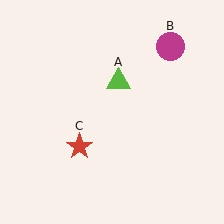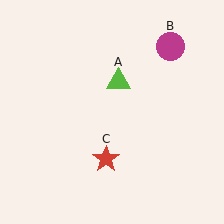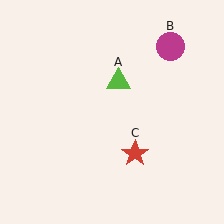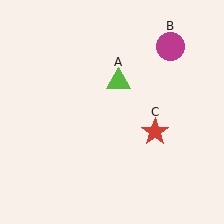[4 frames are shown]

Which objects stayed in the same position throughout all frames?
Lime triangle (object A) and magenta circle (object B) remained stationary.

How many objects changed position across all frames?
1 object changed position: red star (object C).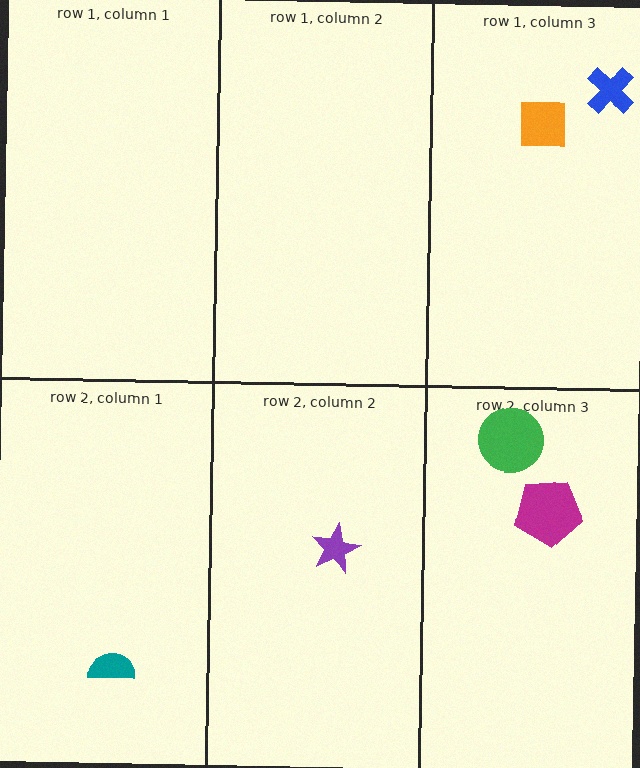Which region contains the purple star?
The row 2, column 2 region.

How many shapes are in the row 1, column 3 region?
2.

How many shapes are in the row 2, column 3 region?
2.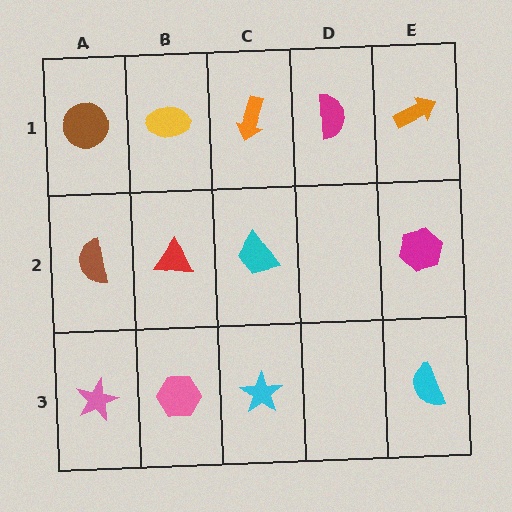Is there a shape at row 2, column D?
No, that cell is empty.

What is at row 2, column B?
A red triangle.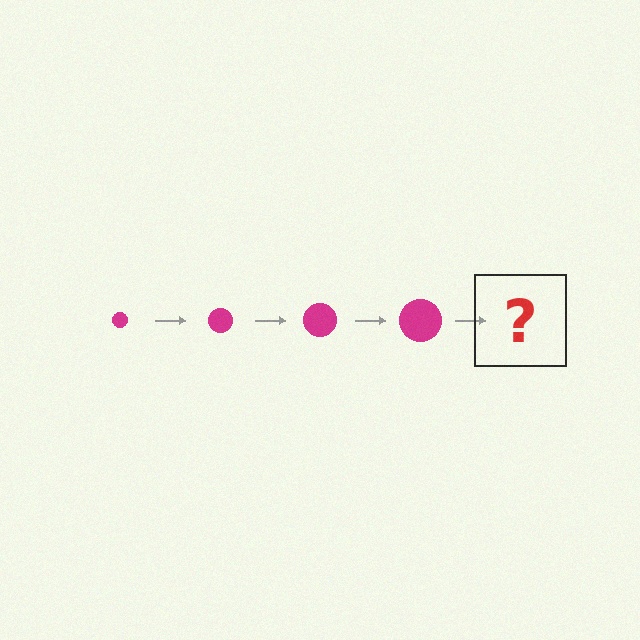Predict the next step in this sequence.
The next step is a magenta circle, larger than the previous one.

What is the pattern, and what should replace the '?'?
The pattern is that the circle gets progressively larger each step. The '?' should be a magenta circle, larger than the previous one.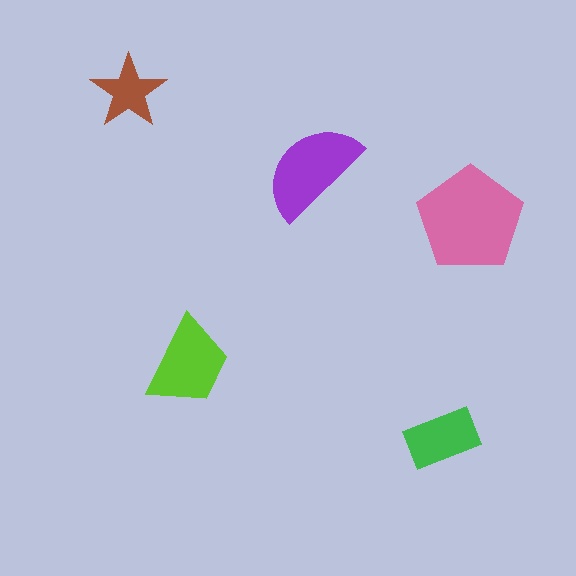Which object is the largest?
The pink pentagon.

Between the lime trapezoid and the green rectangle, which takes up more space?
The lime trapezoid.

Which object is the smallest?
The brown star.